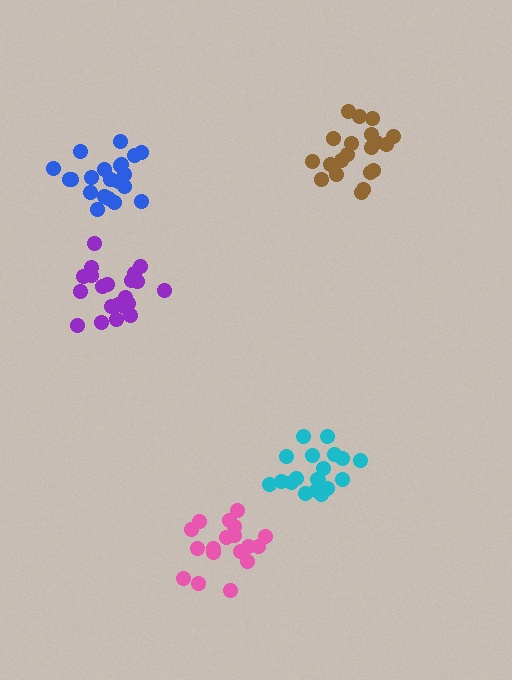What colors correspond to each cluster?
The clusters are colored: cyan, brown, blue, purple, pink.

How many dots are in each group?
Group 1: 20 dots, Group 2: 20 dots, Group 3: 21 dots, Group 4: 21 dots, Group 5: 18 dots (100 total).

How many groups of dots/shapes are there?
There are 5 groups.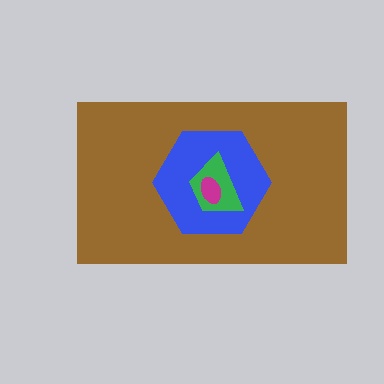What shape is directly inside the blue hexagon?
The green trapezoid.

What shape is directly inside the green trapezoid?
The magenta ellipse.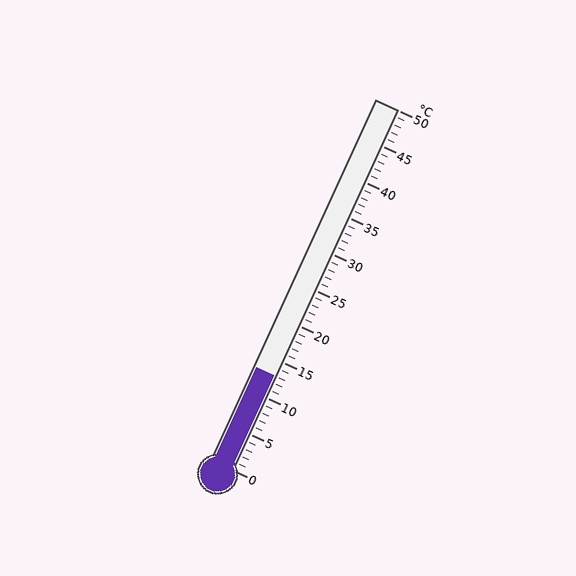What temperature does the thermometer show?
The thermometer shows approximately 13°C.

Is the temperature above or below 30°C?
The temperature is below 30°C.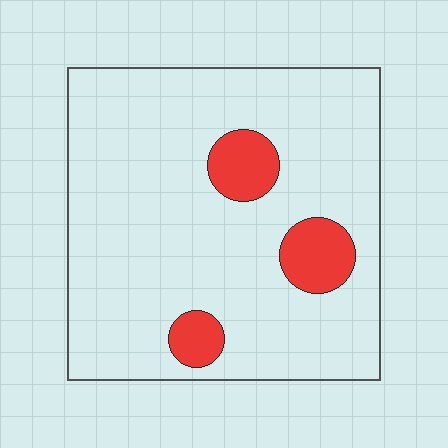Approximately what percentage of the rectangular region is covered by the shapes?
Approximately 10%.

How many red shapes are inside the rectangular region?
3.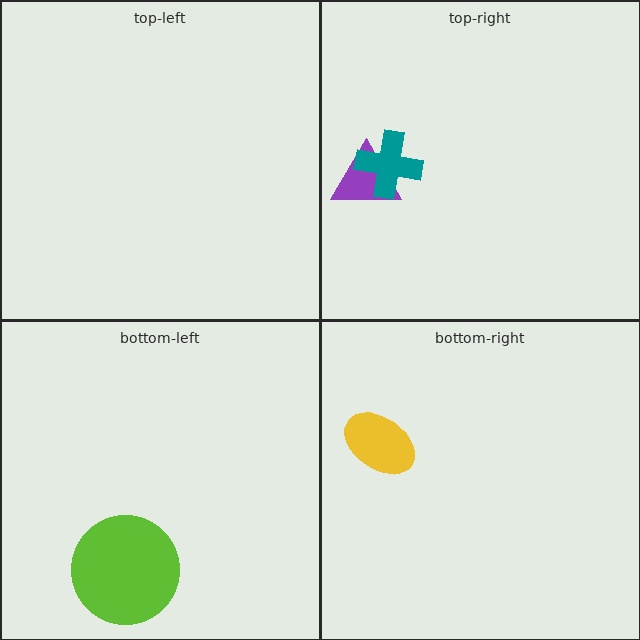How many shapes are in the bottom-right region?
1.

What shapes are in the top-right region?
The purple triangle, the teal cross.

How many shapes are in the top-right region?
2.